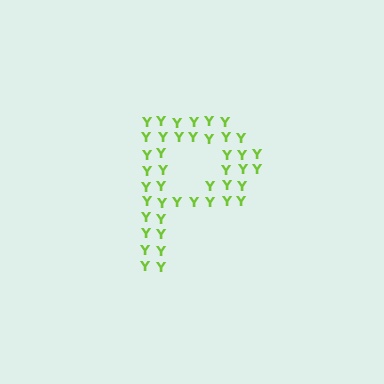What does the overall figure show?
The overall figure shows the letter P.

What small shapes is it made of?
It is made of small letter Y's.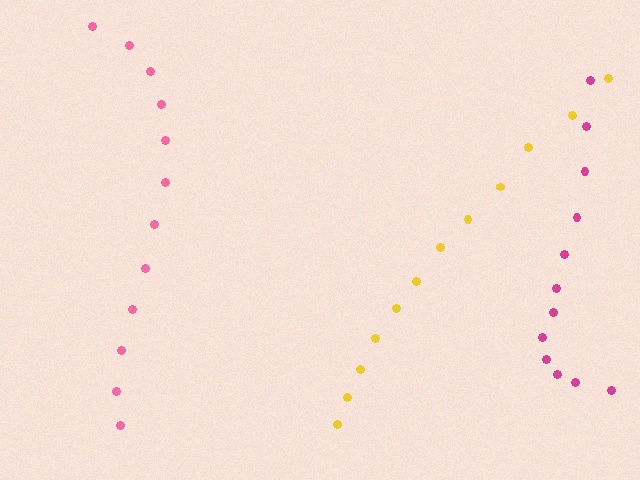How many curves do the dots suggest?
There are 3 distinct paths.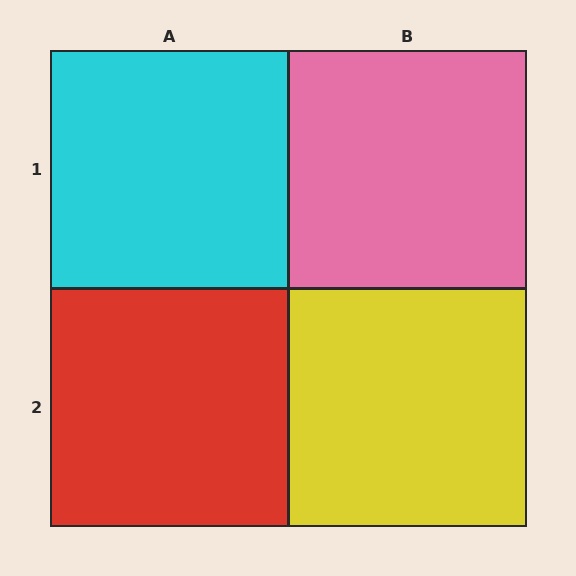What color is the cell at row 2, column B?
Yellow.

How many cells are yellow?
1 cell is yellow.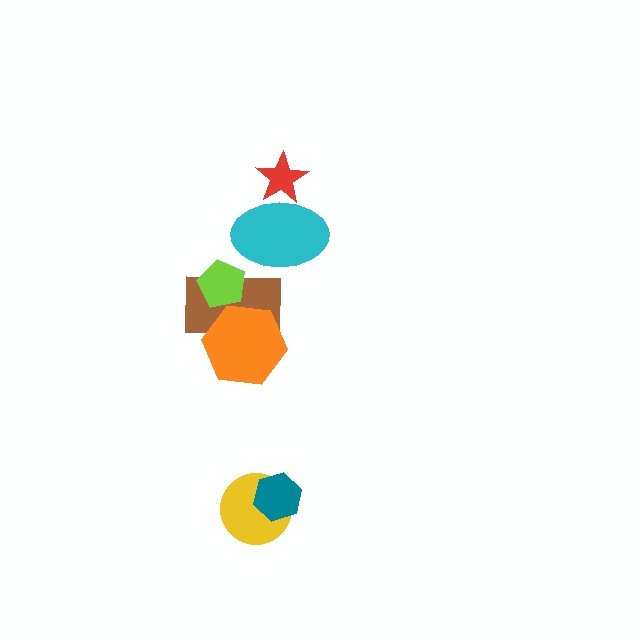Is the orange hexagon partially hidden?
No, no other shape covers it.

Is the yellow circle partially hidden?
Yes, it is partially covered by another shape.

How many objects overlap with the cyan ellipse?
2 objects overlap with the cyan ellipse.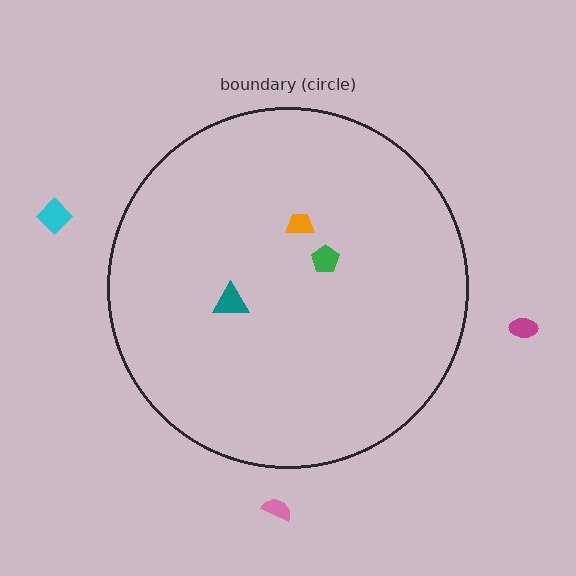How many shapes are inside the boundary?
3 inside, 3 outside.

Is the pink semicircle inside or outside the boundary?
Outside.